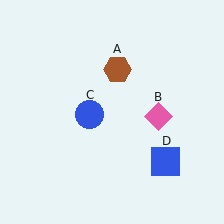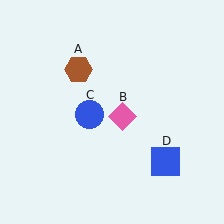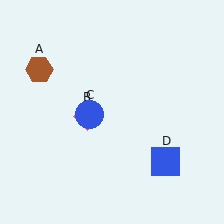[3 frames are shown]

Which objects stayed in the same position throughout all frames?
Blue circle (object C) and blue square (object D) remained stationary.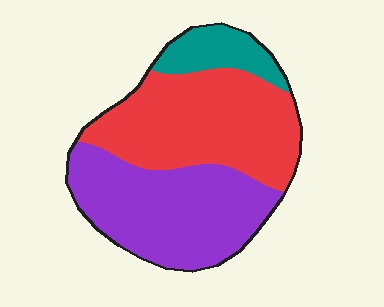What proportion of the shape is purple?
Purple covers about 45% of the shape.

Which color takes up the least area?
Teal, at roughly 10%.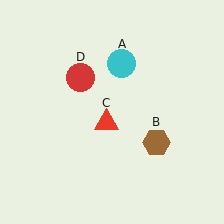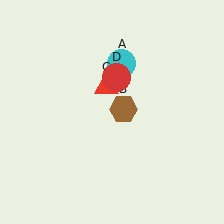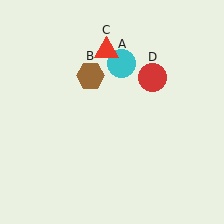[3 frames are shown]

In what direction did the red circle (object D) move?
The red circle (object D) moved right.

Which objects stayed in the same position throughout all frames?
Cyan circle (object A) remained stationary.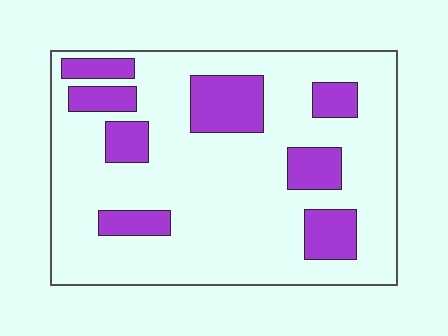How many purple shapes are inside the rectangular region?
8.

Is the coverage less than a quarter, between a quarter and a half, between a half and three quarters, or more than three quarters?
Less than a quarter.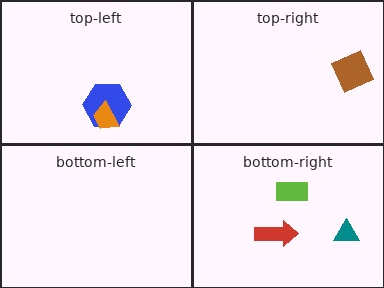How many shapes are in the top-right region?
1.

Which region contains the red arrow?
The bottom-right region.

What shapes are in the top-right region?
The brown square.